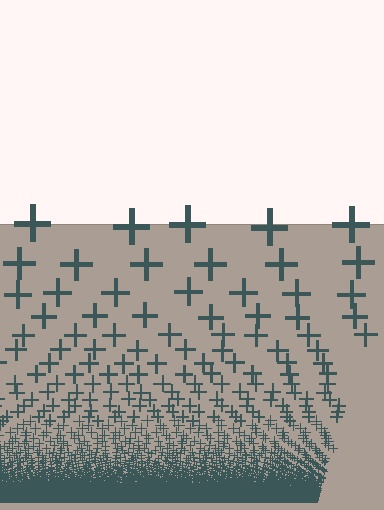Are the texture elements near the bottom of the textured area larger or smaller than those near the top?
Smaller. The gradient is inverted — elements near the bottom are smaller and denser.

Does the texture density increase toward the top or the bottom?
Density increases toward the bottom.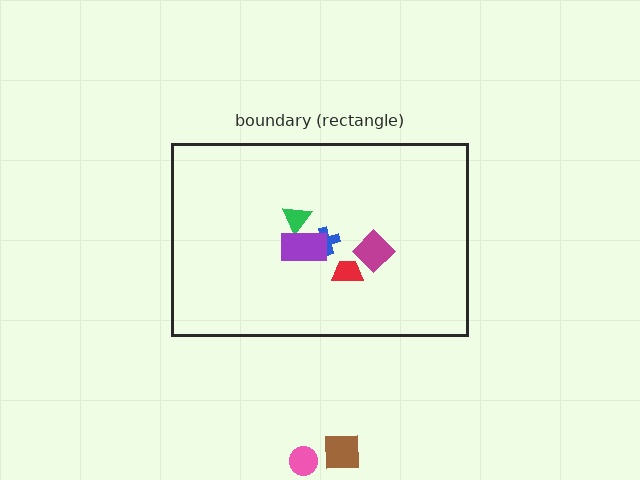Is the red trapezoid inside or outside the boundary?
Inside.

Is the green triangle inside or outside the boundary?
Inside.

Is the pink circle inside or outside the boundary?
Outside.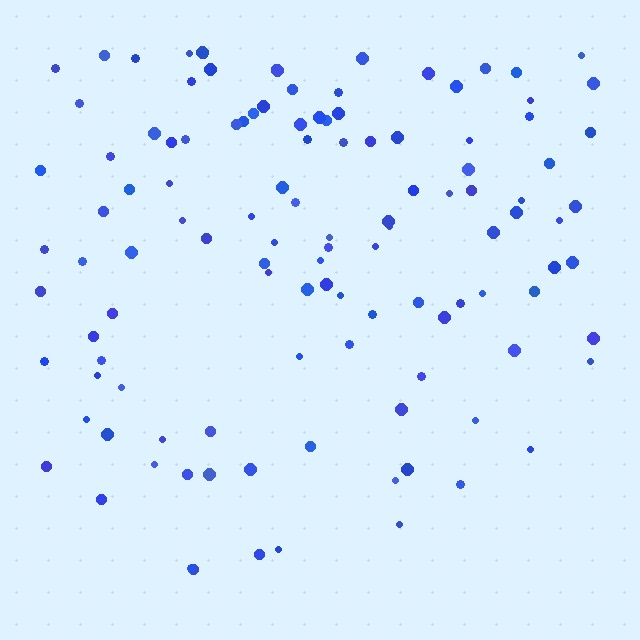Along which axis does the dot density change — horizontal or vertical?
Vertical.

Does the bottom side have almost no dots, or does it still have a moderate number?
Still a moderate number, just noticeably fewer than the top.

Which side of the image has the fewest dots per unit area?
The bottom.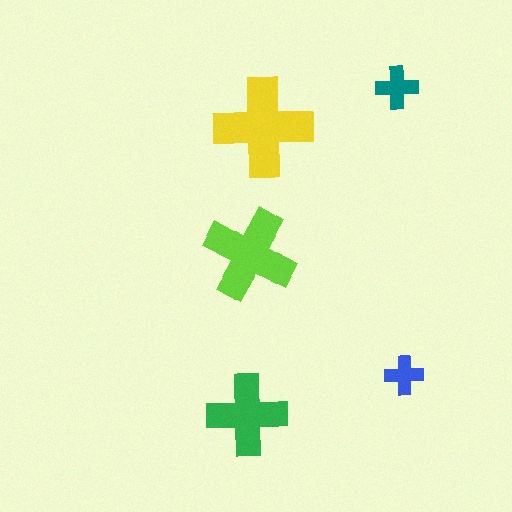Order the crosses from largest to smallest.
the yellow one, the lime one, the green one, the teal one, the blue one.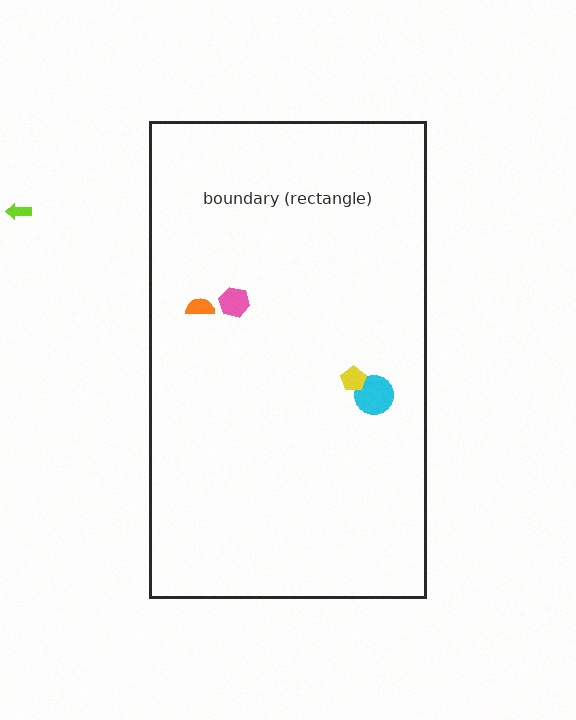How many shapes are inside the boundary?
4 inside, 1 outside.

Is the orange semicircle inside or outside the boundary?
Inside.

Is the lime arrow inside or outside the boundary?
Outside.